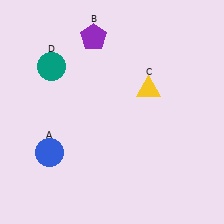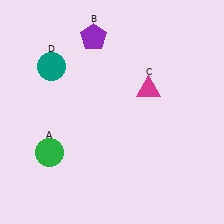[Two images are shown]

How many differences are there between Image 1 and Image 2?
There are 2 differences between the two images.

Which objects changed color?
A changed from blue to green. C changed from yellow to magenta.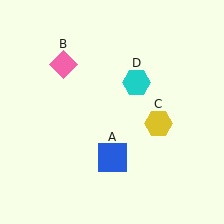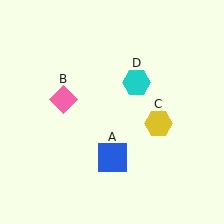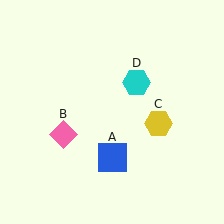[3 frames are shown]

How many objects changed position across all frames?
1 object changed position: pink diamond (object B).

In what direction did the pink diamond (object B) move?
The pink diamond (object B) moved down.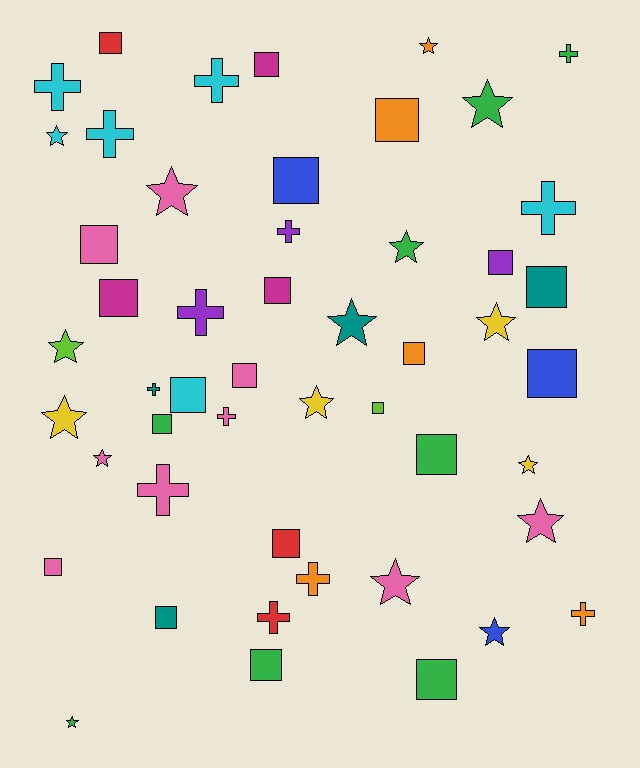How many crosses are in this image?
There are 13 crosses.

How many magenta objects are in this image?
There are 3 magenta objects.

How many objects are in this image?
There are 50 objects.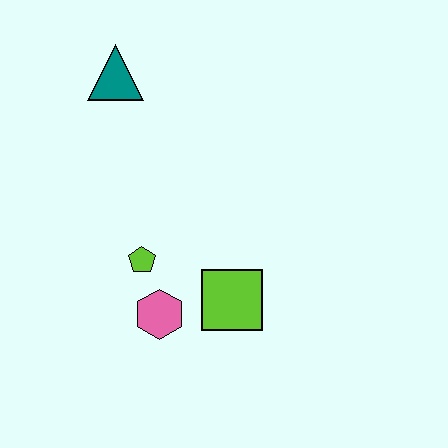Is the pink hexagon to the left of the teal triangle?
No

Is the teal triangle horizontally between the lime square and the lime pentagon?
No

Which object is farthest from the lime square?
The teal triangle is farthest from the lime square.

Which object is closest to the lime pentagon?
The pink hexagon is closest to the lime pentagon.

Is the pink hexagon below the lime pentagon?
Yes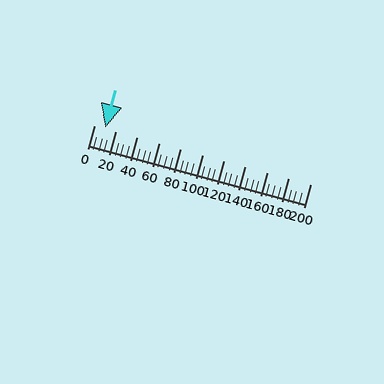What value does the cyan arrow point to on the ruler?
The cyan arrow points to approximately 10.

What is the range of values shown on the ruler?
The ruler shows values from 0 to 200.